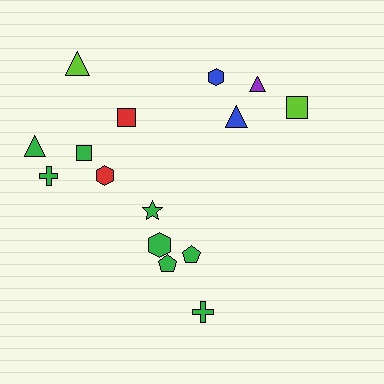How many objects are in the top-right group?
There are 4 objects.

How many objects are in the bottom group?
There are 5 objects.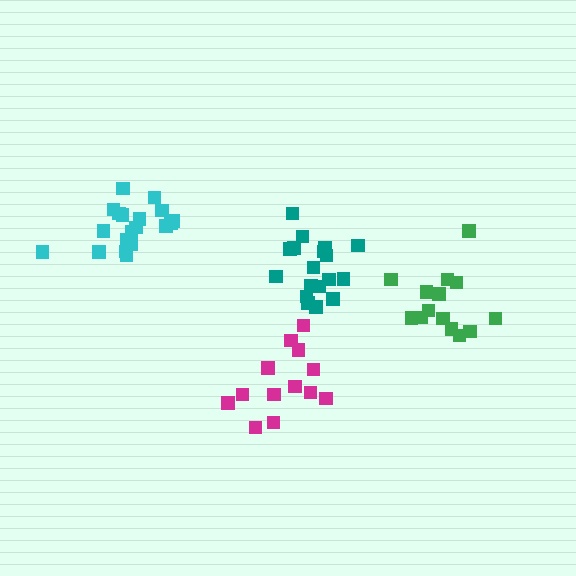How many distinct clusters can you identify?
There are 4 distinct clusters.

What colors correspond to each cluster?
The clusters are colored: green, teal, magenta, cyan.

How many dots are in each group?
Group 1: 14 dots, Group 2: 18 dots, Group 3: 13 dots, Group 4: 19 dots (64 total).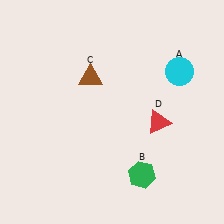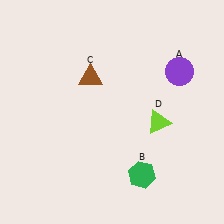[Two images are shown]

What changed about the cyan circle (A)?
In Image 1, A is cyan. In Image 2, it changed to purple.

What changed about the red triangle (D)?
In Image 1, D is red. In Image 2, it changed to lime.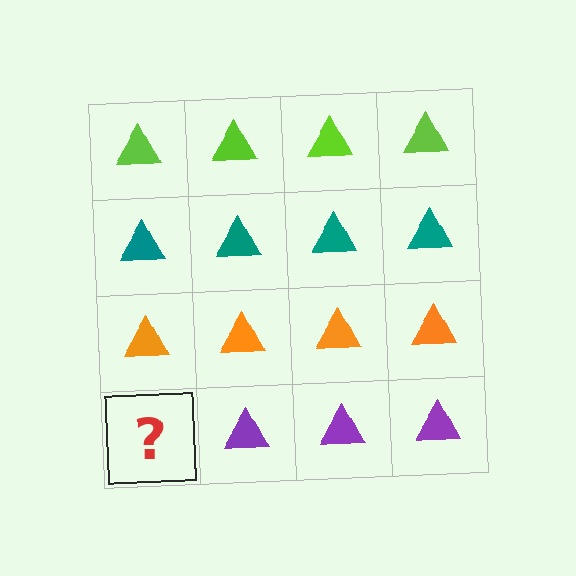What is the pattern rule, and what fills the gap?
The rule is that each row has a consistent color. The gap should be filled with a purple triangle.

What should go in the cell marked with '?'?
The missing cell should contain a purple triangle.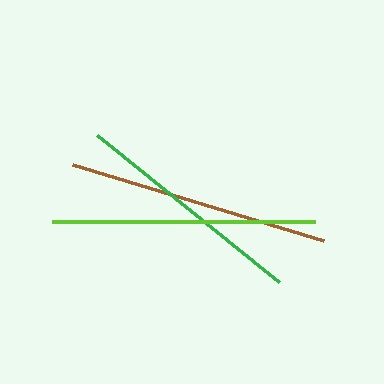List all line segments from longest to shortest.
From longest to shortest: lime, brown, green.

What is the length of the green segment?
The green segment is approximately 234 pixels long.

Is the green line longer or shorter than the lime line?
The lime line is longer than the green line.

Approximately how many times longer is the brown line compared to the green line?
The brown line is approximately 1.1 times the length of the green line.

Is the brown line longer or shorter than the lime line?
The lime line is longer than the brown line.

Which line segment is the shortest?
The green line is the shortest at approximately 234 pixels.